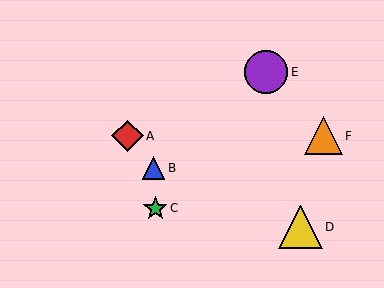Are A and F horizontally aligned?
Yes, both are at y≈136.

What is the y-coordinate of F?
Object F is at y≈136.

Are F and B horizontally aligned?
No, F is at y≈136 and B is at y≈168.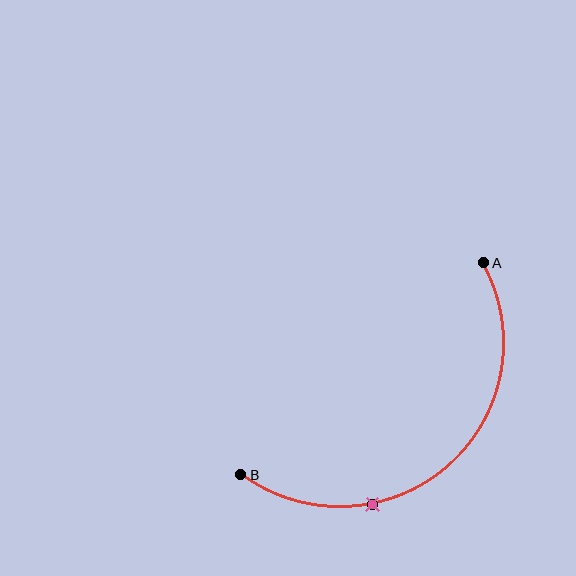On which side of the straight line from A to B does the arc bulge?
The arc bulges below and to the right of the straight line connecting A and B.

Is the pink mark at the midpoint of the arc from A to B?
No. The pink mark lies on the arc but is closer to endpoint B. The arc midpoint would be at the point on the curve equidistant along the arc from both A and B.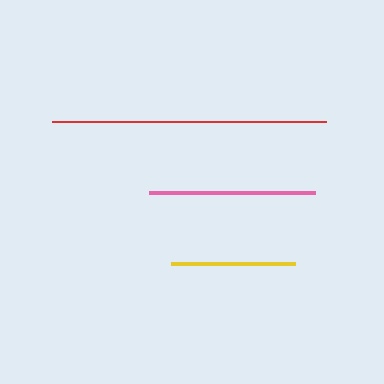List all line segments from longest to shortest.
From longest to shortest: red, pink, yellow.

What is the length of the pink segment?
The pink segment is approximately 166 pixels long.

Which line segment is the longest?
The red line is the longest at approximately 273 pixels.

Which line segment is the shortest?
The yellow line is the shortest at approximately 124 pixels.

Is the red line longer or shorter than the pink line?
The red line is longer than the pink line.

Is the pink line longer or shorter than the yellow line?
The pink line is longer than the yellow line.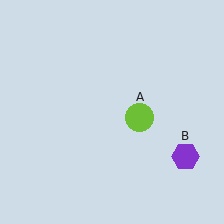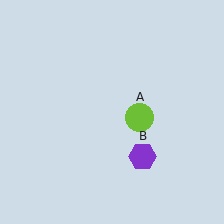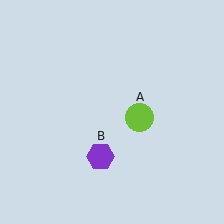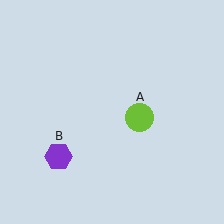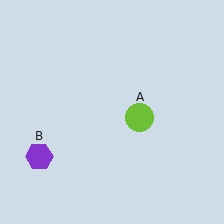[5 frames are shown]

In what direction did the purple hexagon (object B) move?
The purple hexagon (object B) moved left.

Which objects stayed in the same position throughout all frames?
Lime circle (object A) remained stationary.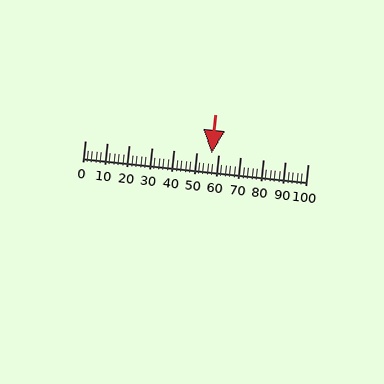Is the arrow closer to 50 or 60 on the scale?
The arrow is closer to 60.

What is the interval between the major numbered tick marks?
The major tick marks are spaced 10 units apart.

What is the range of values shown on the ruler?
The ruler shows values from 0 to 100.